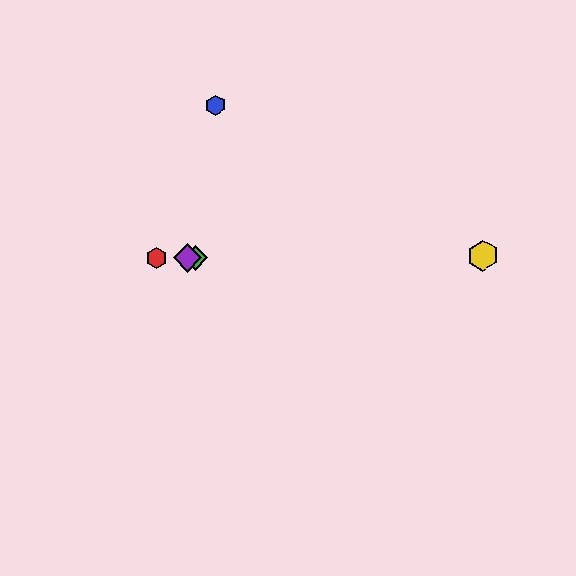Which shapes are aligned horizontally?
The red hexagon, the green diamond, the yellow hexagon, the purple diamond are aligned horizontally.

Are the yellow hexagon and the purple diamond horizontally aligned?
Yes, both are at y≈255.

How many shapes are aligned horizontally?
4 shapes (the red hexagon, the green diamond, the yellow hexagon, the purple diamond) are aligned horizontally.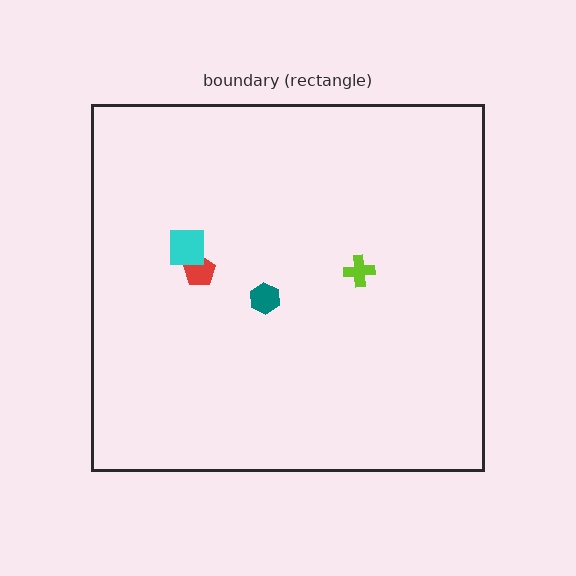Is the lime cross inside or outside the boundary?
Inside.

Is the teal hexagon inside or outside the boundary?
Inside.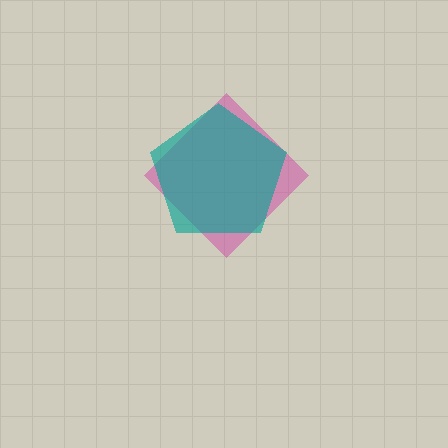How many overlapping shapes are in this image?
There are 2 overlapping shapes in the image.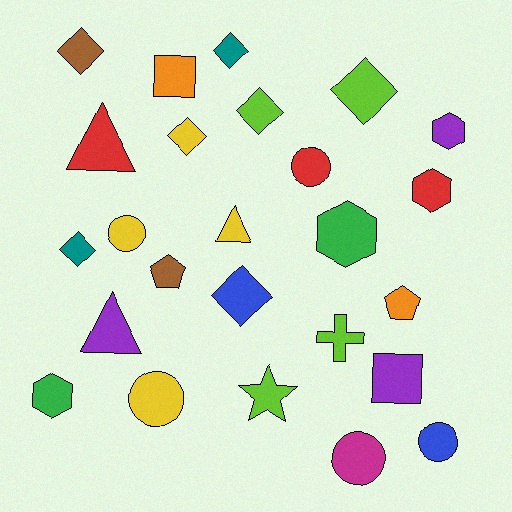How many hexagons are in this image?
There are 4 hexagons.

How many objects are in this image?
There are 25 objects.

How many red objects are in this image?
There are 3 red objects.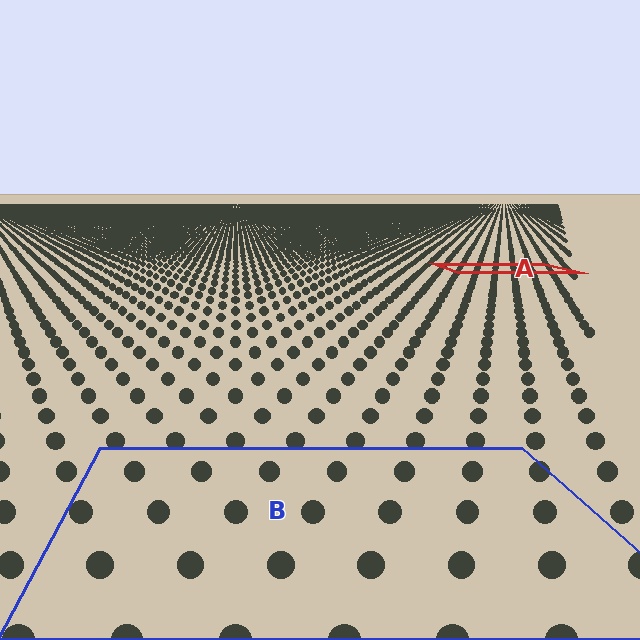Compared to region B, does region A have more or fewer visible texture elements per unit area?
Region A has more texture elements per unit area — they are packed more densely because it is farther away.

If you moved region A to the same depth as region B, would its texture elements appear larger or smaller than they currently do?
They would appear larger. At a closer depth, the same texture elements are projected at a bigger on-screen size.